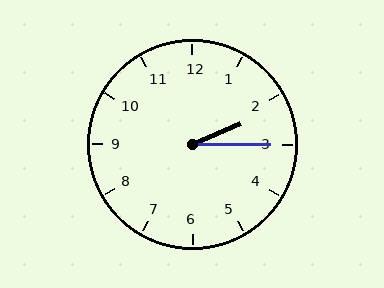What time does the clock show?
2:15.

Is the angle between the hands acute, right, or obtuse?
It is acute.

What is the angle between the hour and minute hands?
Approximately 22 degrees.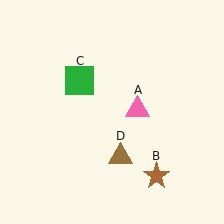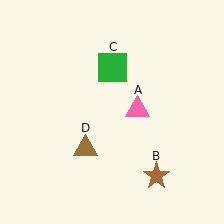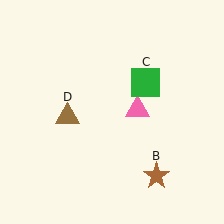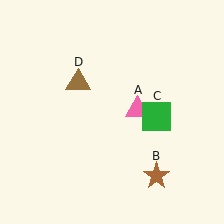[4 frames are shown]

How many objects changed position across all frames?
2 objects changed position: green square (object C), brown triangle (object D).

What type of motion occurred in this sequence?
The green square (object C), brown triangle (object D) rotated clockwise around the center of the scene.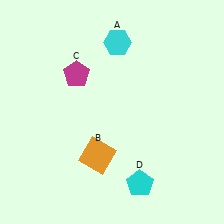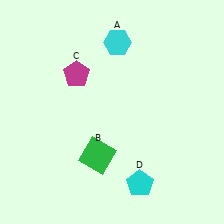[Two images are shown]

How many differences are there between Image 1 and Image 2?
There is 1 difference between the two images.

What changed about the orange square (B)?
In Image 1, B is orange. In Image 2, it changed to green.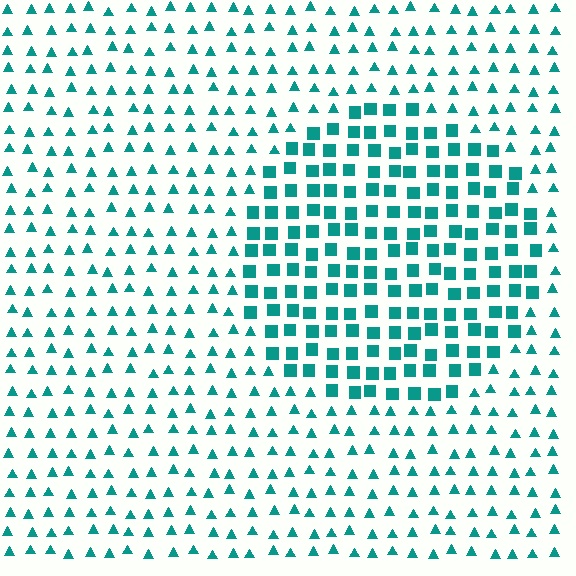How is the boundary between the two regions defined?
The boundary is defined by a change in element shape: squares inside vs. triangles outside. All elements share the same color and spacing.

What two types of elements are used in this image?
The image uses squares inside the circle region and triangles outside it.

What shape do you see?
I see a circle.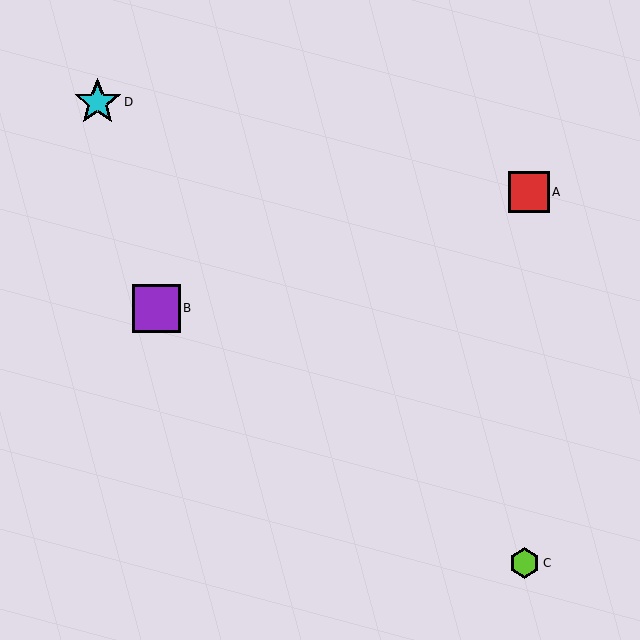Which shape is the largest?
The purple square (labeled B) is the largest.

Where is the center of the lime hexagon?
The center of the lime hexagon is at (524, 563).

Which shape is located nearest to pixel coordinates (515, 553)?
The lime hexagon (labeled C) at (524, 563) is nearest to that location.